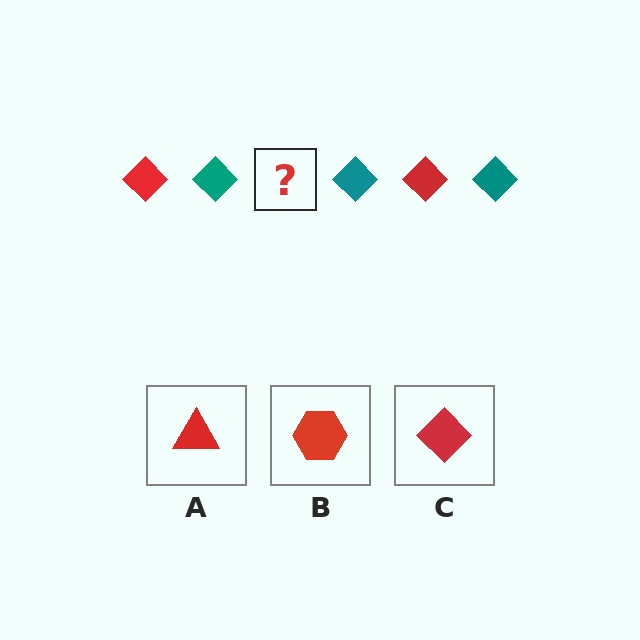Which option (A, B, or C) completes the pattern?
C.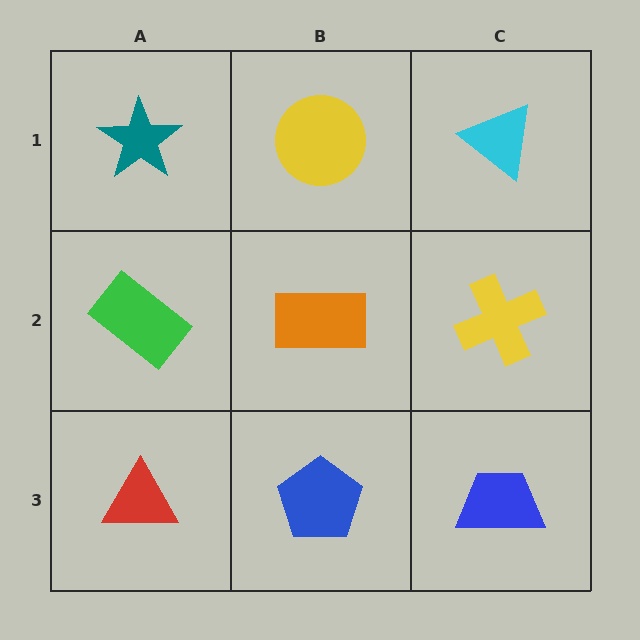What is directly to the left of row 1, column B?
A teal star.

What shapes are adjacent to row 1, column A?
A green rectangle (row 2, column A), a yellow circle (row 1, column B).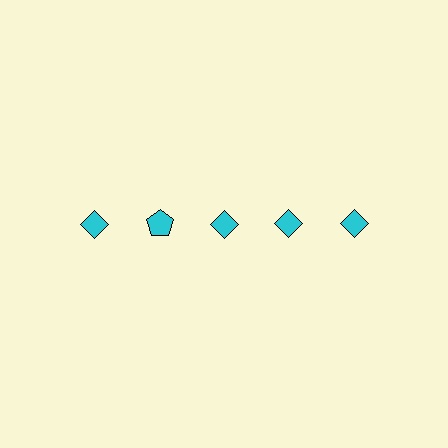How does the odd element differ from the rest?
It has a different shape: pentagon instead of diamond.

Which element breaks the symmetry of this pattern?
The cyan pentagon in the top row, second from left column breaks the symmetry. All other shapes are cyan diamonds.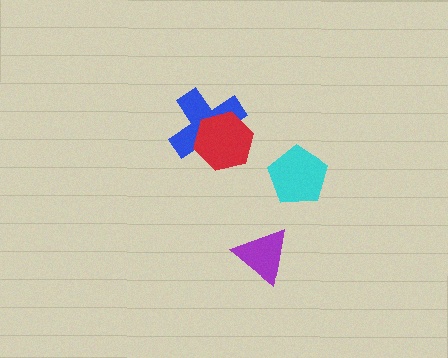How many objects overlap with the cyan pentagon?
0 objects overlap with the cyan pentagon.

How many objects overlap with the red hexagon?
1 object overlaps with the red hexagon.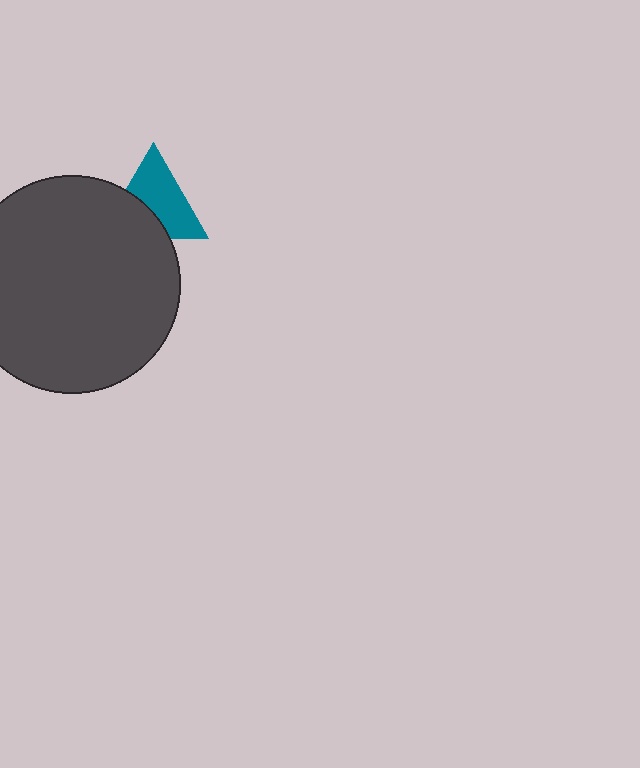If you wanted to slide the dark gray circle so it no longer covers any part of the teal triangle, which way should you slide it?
Slide it down — that is the most direct way to separate the two shapes.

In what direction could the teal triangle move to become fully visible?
The teal triangle could move up. That would shift it out from behind the dark gray circle entirely.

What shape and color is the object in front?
The object in front is a dark gray circle.